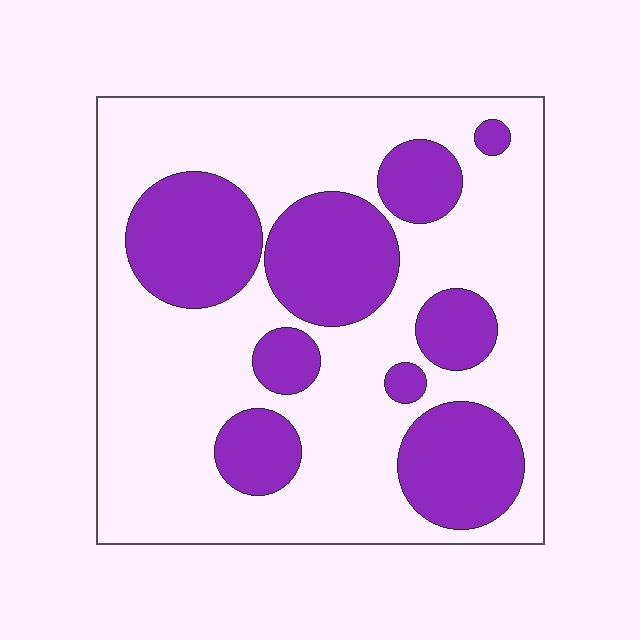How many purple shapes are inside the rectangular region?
9.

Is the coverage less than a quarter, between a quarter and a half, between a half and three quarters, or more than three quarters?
Between a quarter and a half.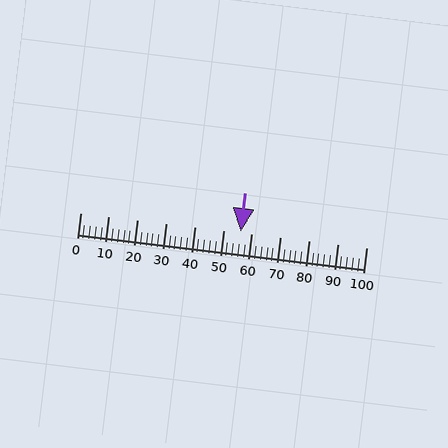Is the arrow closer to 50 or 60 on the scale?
The arrow is closer to 60.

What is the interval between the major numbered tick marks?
The major tick marks are spaced 10 units apart.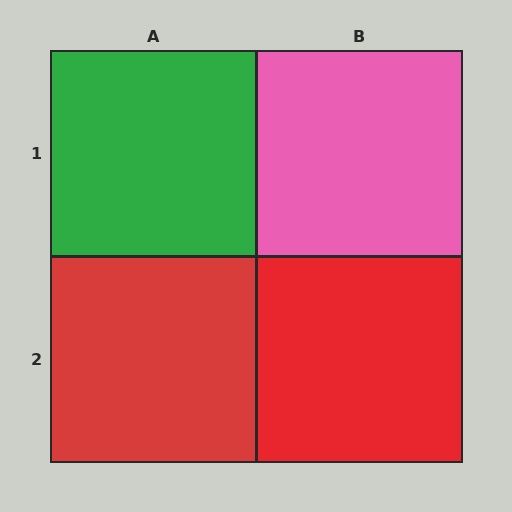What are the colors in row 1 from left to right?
Green, pink.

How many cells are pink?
1 cell is pink.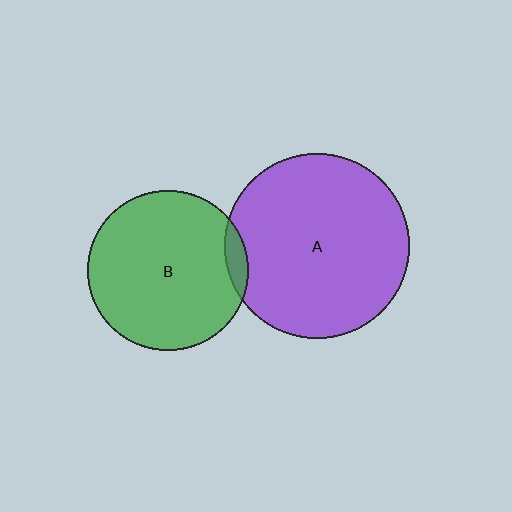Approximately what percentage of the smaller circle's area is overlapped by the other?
Approximately 5%.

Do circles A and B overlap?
Yes.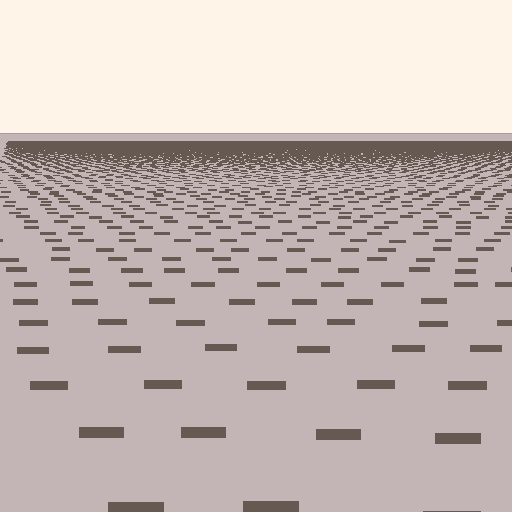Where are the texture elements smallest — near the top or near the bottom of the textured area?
Near the top.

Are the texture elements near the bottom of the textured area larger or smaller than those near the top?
Larger. Near the bottom, elements are closer to the viewer and appear at a bigger on-screen size.